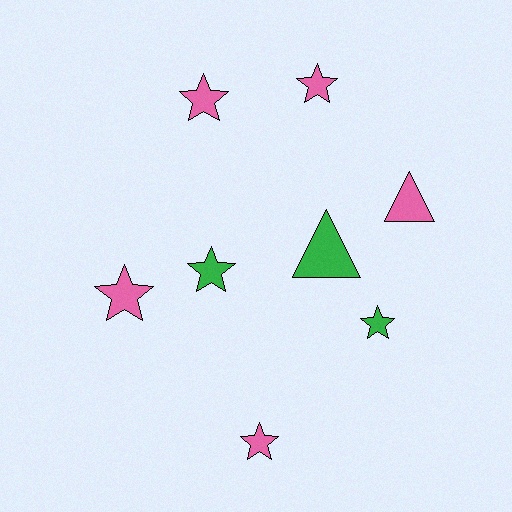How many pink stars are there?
There are 4 pink stars.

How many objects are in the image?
There are 8 objects.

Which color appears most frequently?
Pink, with 5 objects.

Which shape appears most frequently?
Star, with 6 objects.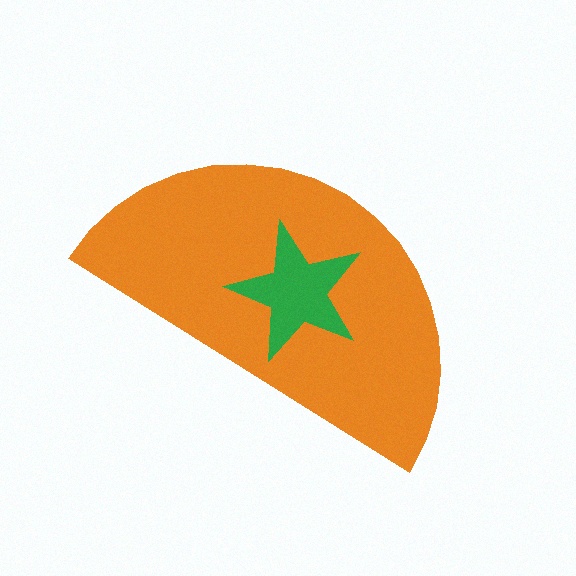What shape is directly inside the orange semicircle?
The green star.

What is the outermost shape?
The orange semicircle.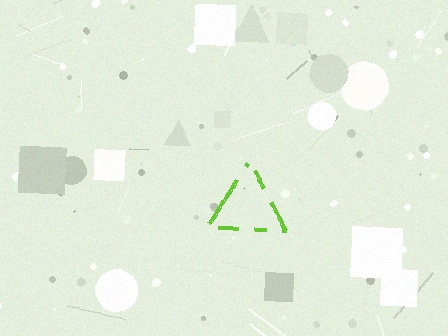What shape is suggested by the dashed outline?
The dashed outline suggests a triangle.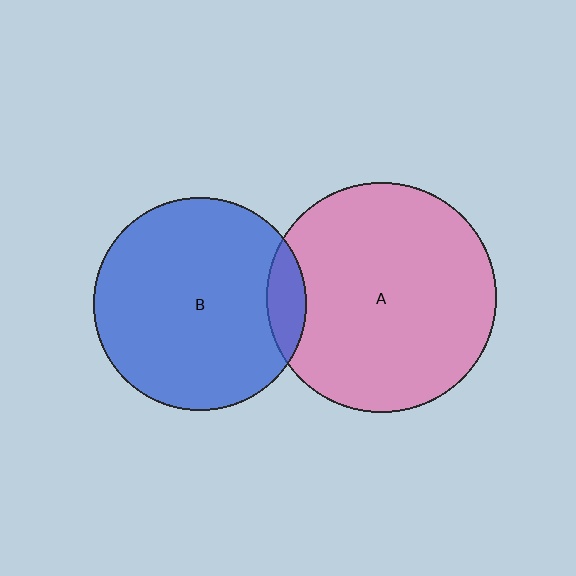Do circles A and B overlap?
Yes.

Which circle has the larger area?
Circle A (pink).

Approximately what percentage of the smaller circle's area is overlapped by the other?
Approximately 10%.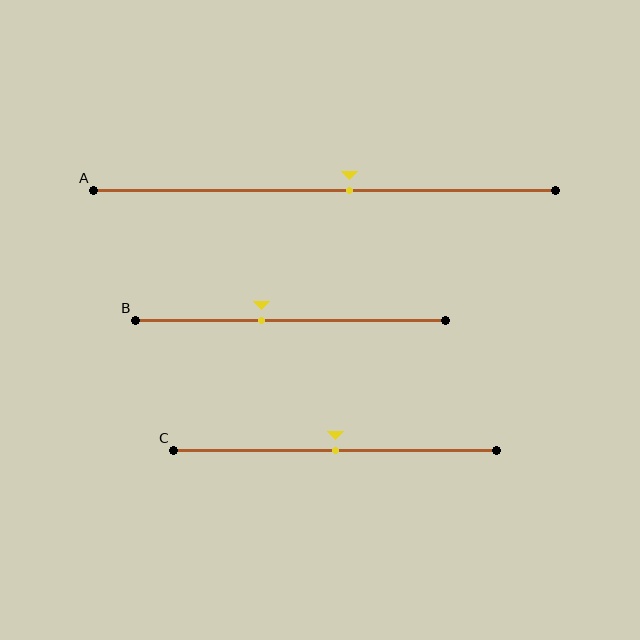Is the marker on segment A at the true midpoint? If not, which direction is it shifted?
No, the marker on segment A is shifted to the right by about 5% of the segment length.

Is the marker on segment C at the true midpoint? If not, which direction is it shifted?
Yes, the marker on segment C is at the true midpoint.